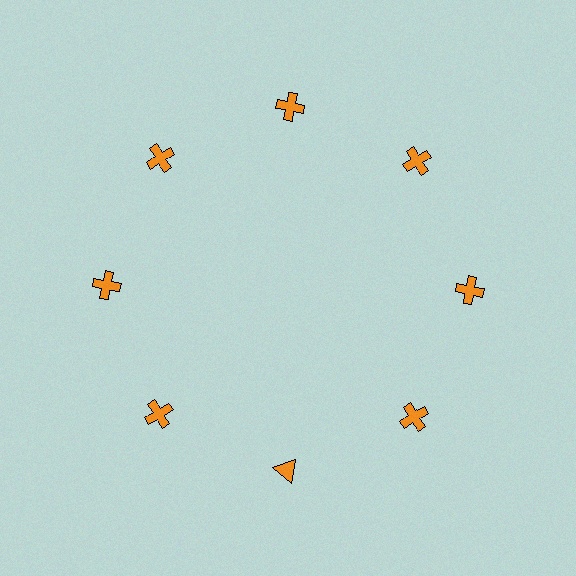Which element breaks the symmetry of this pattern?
The orange triangle at roughly the 6 o'clock position breaks the symmetry. All other shapes are orange crosses.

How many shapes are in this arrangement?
There are 8 shapes arranged in a ring pattern.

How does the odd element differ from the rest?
It has a different shape: triangle instead of cross.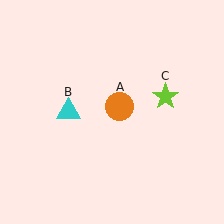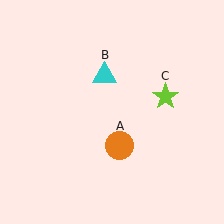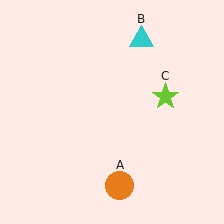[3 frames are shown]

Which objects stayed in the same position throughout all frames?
Lime star (object C) remained stationary.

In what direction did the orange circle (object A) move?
The orange circle (object A) moved down.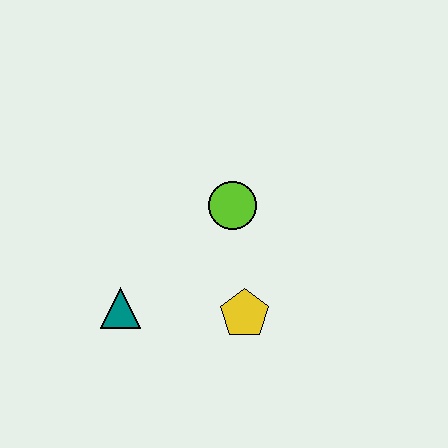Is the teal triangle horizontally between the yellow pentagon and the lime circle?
No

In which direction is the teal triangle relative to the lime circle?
The teal triangle is to the left of the lime circle.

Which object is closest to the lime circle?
The yellow pentagon is closest to the lime circle.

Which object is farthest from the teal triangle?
The lime circle is farthest from the teal triangle.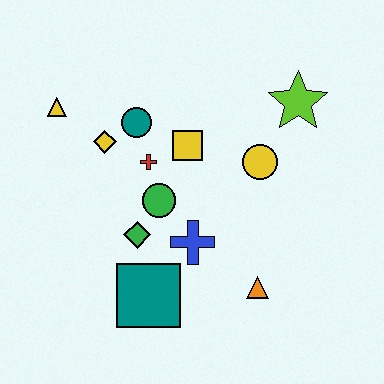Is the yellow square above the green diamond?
Yes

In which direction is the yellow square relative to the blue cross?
The yellow square is above the blue cross.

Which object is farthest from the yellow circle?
The yellow triangle is farthest from the yellow circle.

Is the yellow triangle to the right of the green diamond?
No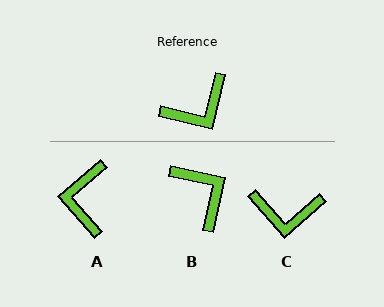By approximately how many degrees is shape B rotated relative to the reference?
Approximately 91 degrees counter-clockwise.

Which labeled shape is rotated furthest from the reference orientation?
A, about 126 degrees away.